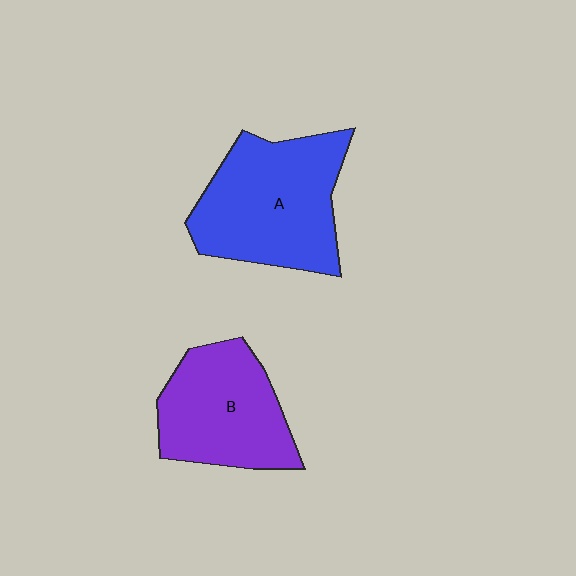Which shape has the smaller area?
Shape B (purple).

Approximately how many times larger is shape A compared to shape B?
Approximately 1.2 times.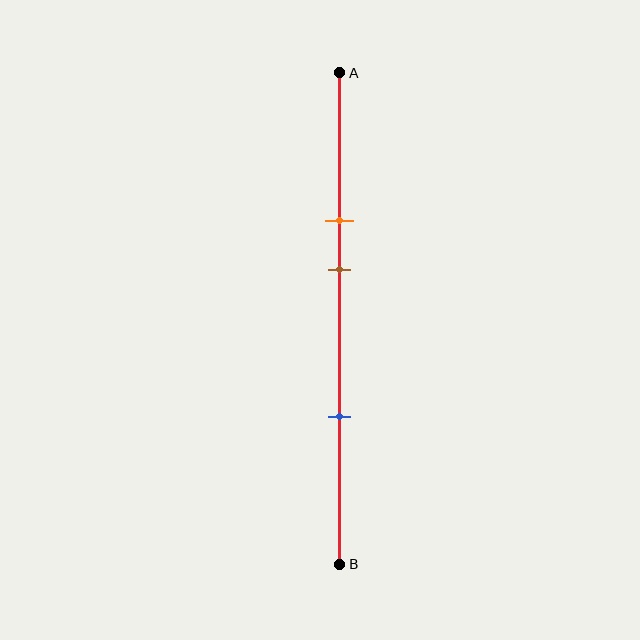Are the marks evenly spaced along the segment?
No, the marks are not evenly spaced.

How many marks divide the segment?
There are 3 marks dividing the segment.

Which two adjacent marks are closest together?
The orange and brown marks are the closest adjacent pair.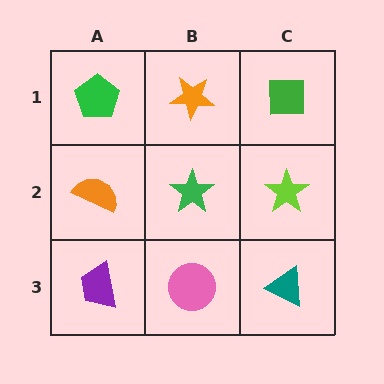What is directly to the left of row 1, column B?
A green pentagon.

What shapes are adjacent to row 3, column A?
An orange semicircle (row 2, column A), a pink circle (row 3, column B).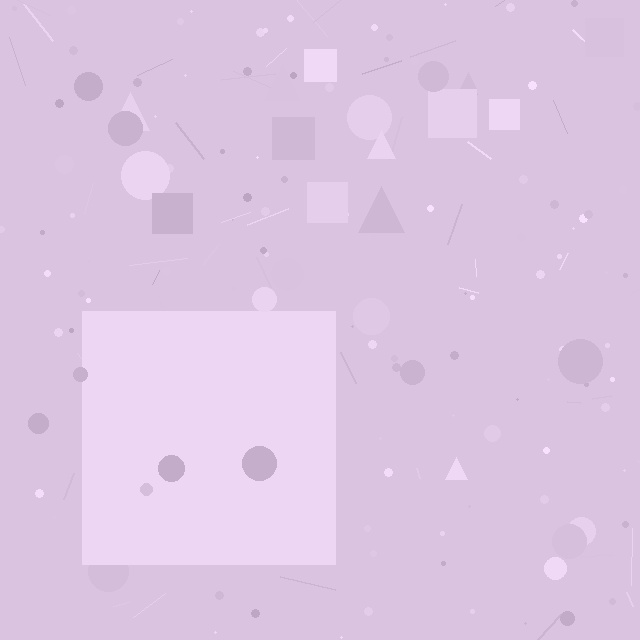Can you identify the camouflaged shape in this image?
The camouflaged shape is a square.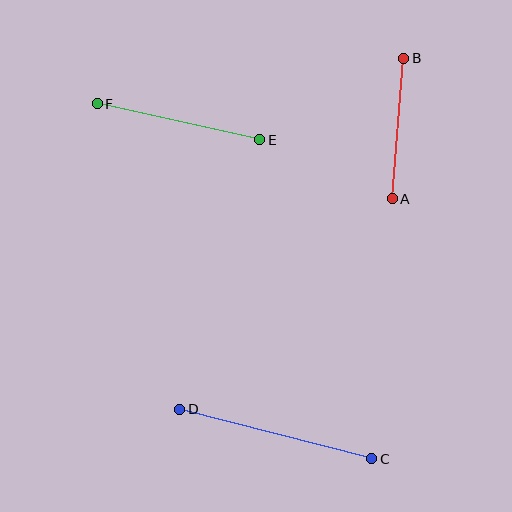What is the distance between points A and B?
The distance is approximately 141 pixels.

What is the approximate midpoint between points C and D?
The midpoint is at approximately (276, 434) pixels.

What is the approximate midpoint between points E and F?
The midpoint is at approximately (179, 122) pixels.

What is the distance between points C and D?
The distance is approximately 198 pixels.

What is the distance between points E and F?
The distance is approximately 166 pixels.